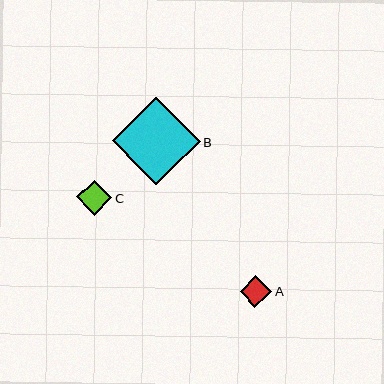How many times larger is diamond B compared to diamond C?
Diamond B is approximately 2.5 times the size of diamond C.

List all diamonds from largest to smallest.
From largest to smallest: B, C, A.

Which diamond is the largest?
Diamond B is the largest with a size of approximately 88 pixels.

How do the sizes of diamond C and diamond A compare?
Diamond C and diamond A are approximately the same size.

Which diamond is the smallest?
Diamond A is the smallest with a size of approximately 32 pixels.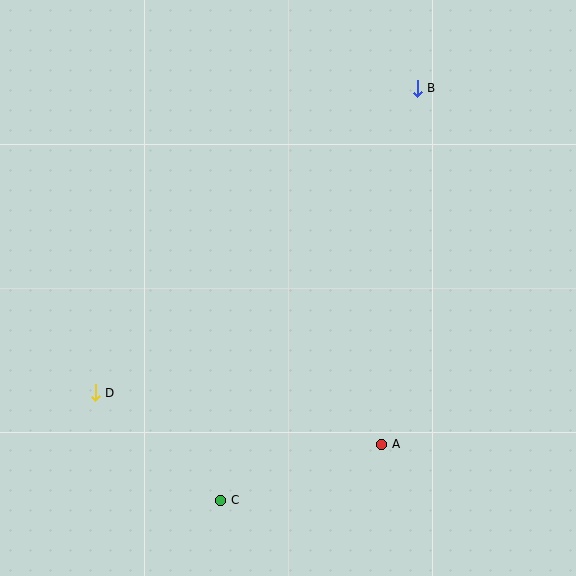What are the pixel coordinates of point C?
Point C is at (221, 500).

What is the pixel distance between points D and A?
The distance between D and A is 291 pixels.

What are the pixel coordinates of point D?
Point D is at (95, 393).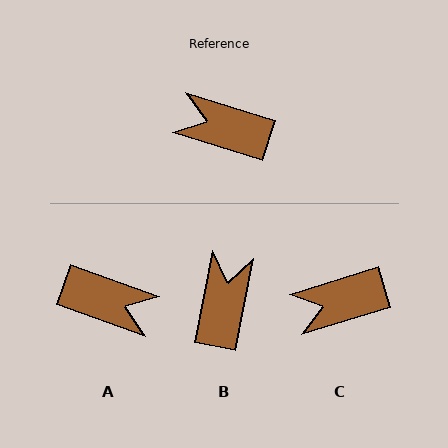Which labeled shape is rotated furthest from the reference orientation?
A, about 178 degrees away.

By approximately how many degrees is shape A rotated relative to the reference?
Approximately 178 degrees counter-clockwise.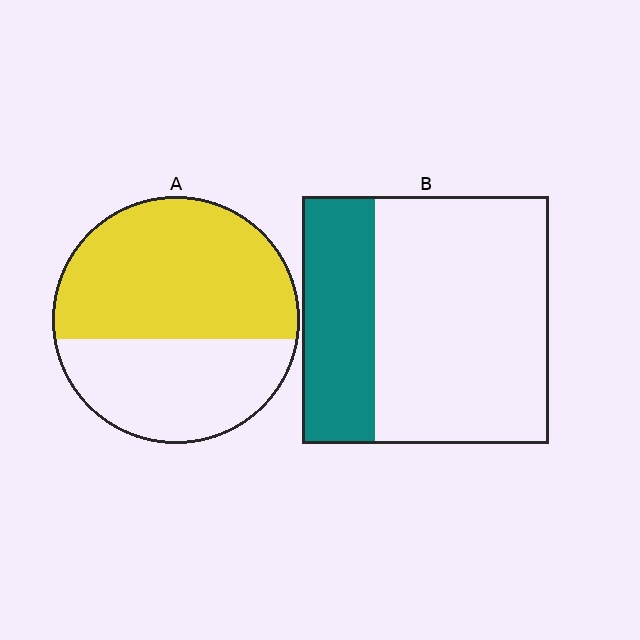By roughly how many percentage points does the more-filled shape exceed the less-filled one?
By roughly 30 percentage points (A over B).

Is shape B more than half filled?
No.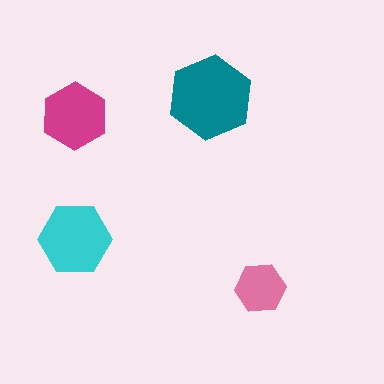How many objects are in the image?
There are 4 objects in the image.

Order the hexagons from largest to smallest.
the teal one, the cyan one, the magenta one, the pink one.